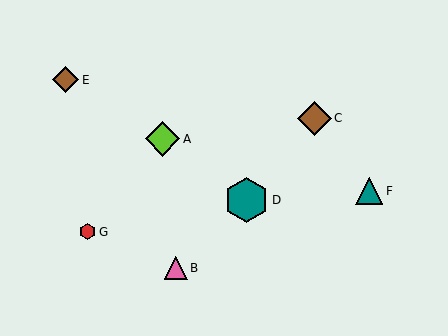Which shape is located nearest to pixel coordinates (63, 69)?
The brown diamond (labeled E) at (66, 80) is nearest to that location.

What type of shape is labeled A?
Shape A is a lime diamond.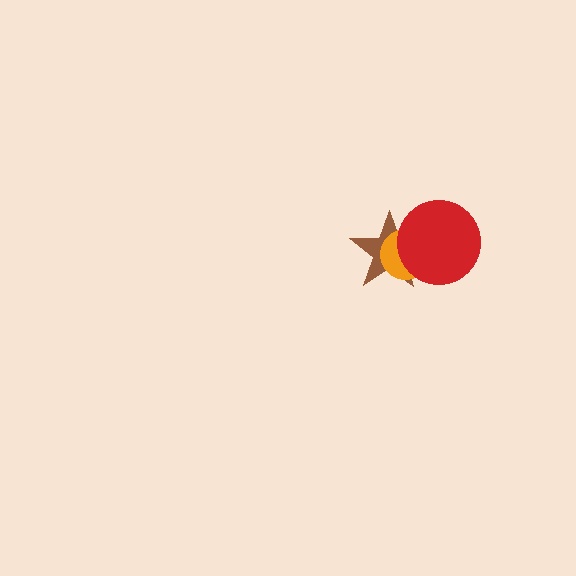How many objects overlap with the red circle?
2 objects overlap with the red circle.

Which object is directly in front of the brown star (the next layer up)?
The orange circle is directly in front of the brown star.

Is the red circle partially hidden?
No, no other shape covers it.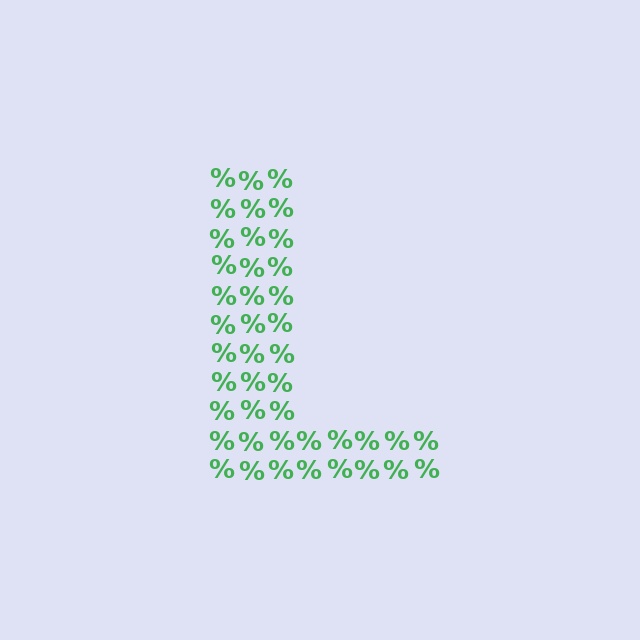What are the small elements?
The small elements are percent signs.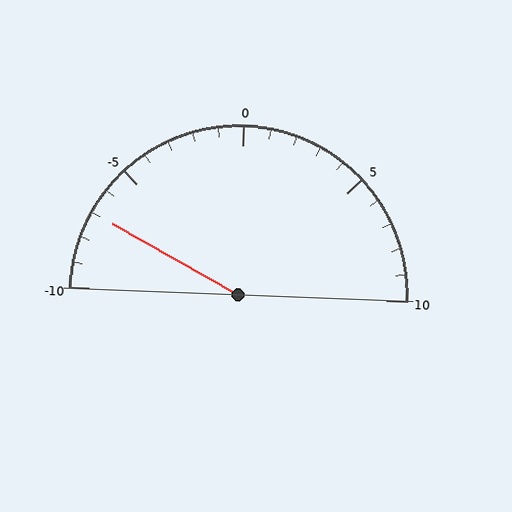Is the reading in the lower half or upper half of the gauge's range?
The reading is in the lower half of the range (-10 to 10).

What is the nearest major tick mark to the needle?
The nearest major tick mark is -5.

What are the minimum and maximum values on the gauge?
The gauge ranges from -10 to 10.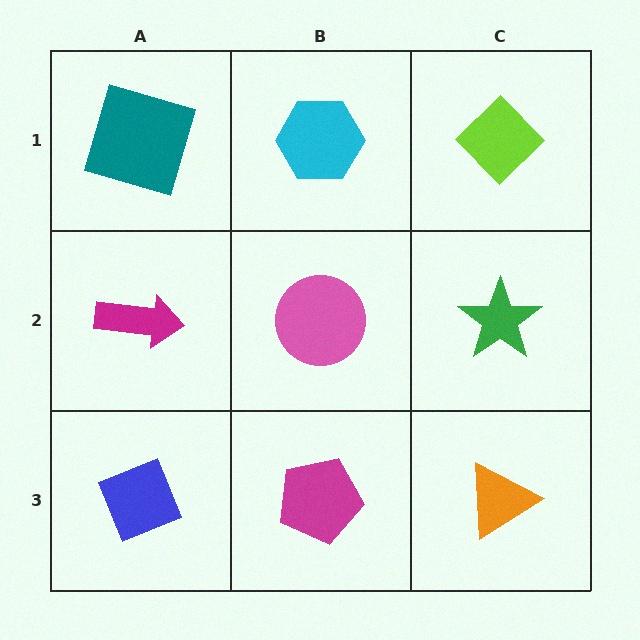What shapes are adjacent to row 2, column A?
A teal square (row 1, column A), a blue diamond (row 3, column A), a pink circle (row 2, column B).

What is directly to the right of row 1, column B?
A lime diamond.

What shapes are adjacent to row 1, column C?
A green star (row 2, column C), a cyan hexagon (row 1, column B).